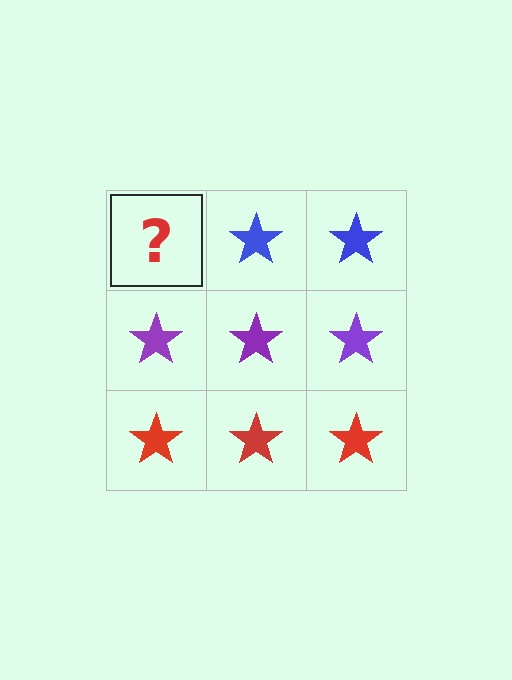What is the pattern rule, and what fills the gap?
The rule is that each row has a consistent color. The gap should be filled with a blue star.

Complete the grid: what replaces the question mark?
The question mark should be replaced with a blue star.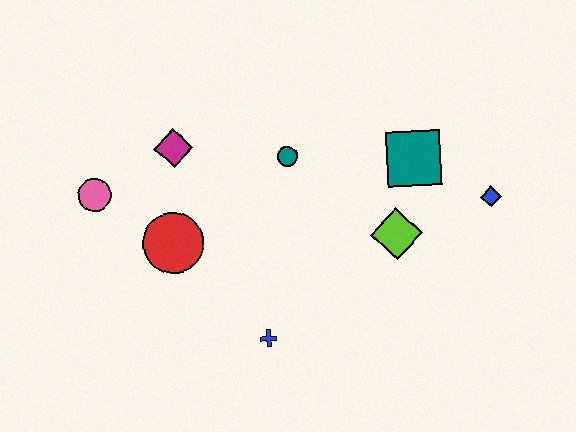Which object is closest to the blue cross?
The red circle is closest to the blue cross.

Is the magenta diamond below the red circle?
No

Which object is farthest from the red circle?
The blue diamond is farthest from the red circle.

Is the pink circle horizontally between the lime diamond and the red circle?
No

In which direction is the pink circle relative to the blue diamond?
The pink circle is to the left of the blue diamond.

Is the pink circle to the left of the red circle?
Yes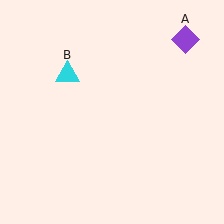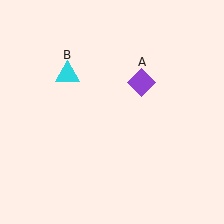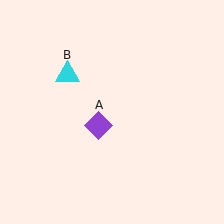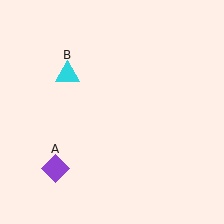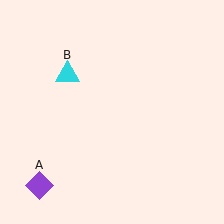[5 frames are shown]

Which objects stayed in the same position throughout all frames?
Cyan triangle (object B) remained stationary.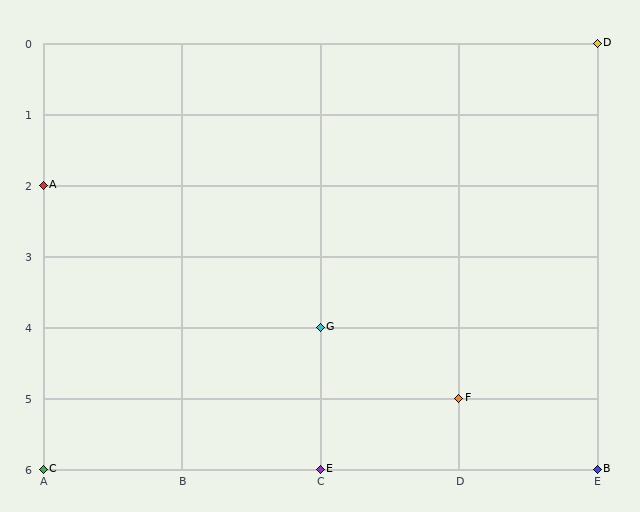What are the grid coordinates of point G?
Point G is at grid coordinates (C, 4).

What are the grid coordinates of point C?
Point C is at grid coordinates (A, 6).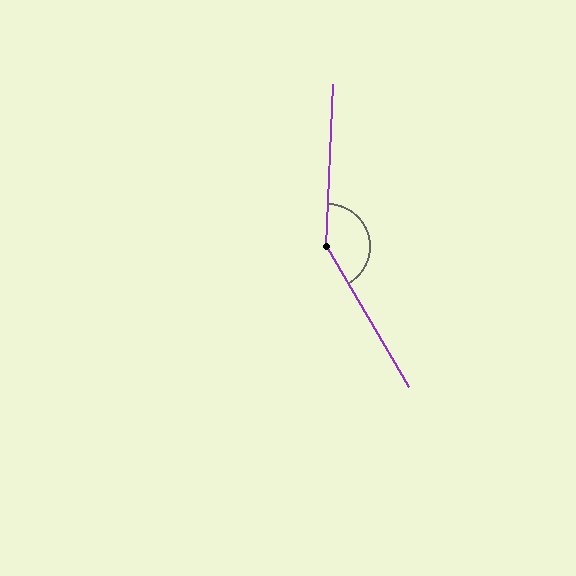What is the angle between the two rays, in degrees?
Approximately 148 degrees.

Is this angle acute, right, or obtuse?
It is obtuse.